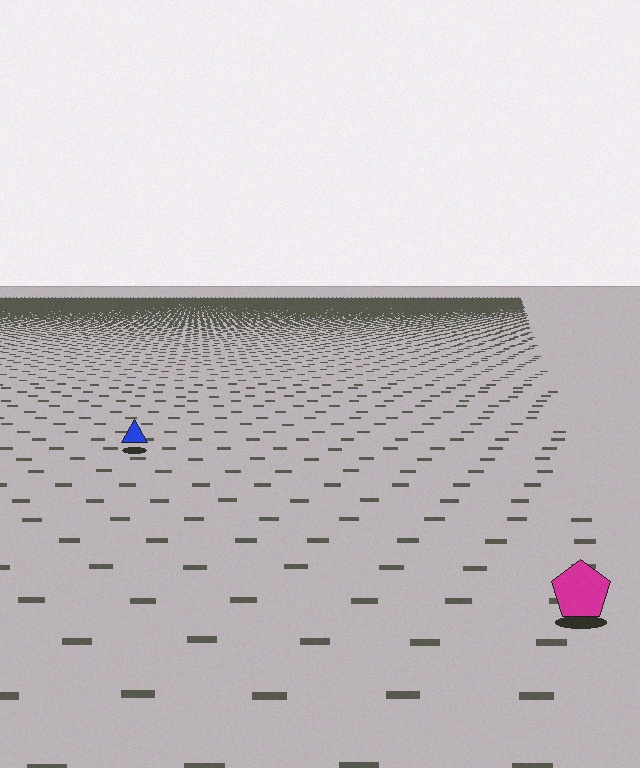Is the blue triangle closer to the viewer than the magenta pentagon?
No. The magenta pentagon is closer — you can tell from the texture gradient: the ground texture is coarser near it.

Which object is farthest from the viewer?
The blue triangle is farthest from the viewer. It appears smaller and the ground texture around it is denser.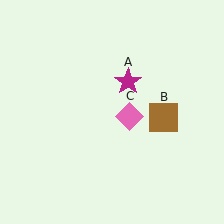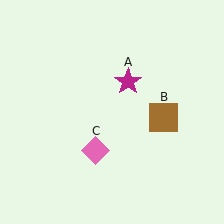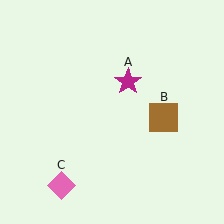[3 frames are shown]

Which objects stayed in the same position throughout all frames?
Magenta star (object A) and brown square (object B) remained stationary.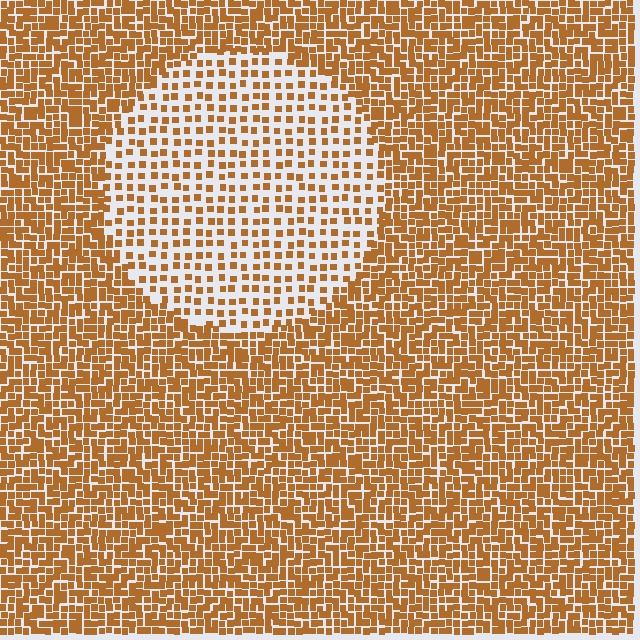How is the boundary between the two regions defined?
The boundary is defined by a change in element density (approximately 2.3x ratio). All elements are the same color, size, and shape.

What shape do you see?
I see a circle.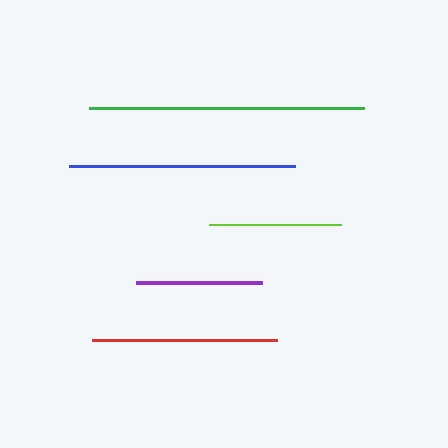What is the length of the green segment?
The green segment is approximately 275 pixels long.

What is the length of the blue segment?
The blue segment is approximately 226 pixels long.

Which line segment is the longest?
The green line is the longest at approximately 275 pixels.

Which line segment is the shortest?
The purple line is the shortest at approximately 126 pixels.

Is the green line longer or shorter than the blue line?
The green line is longer than the blue line.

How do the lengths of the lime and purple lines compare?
The lime and purple lines are approximately the same length.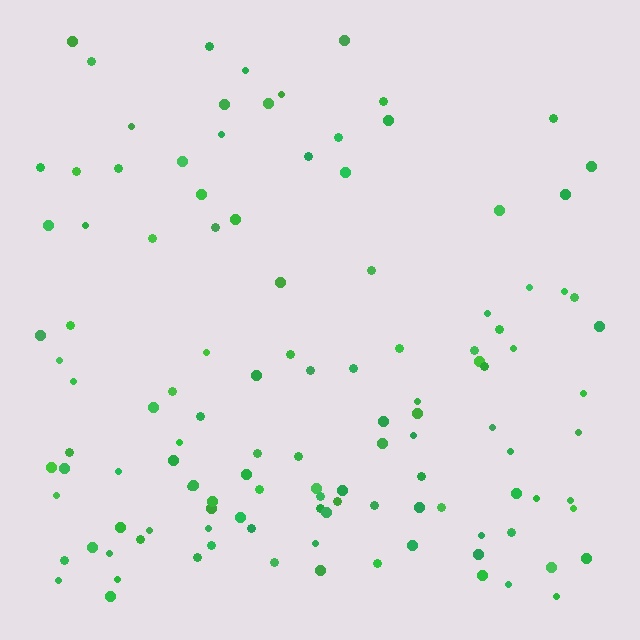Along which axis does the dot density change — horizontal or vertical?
Vertical.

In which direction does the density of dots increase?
From top to bottom, with the bottom side densest.